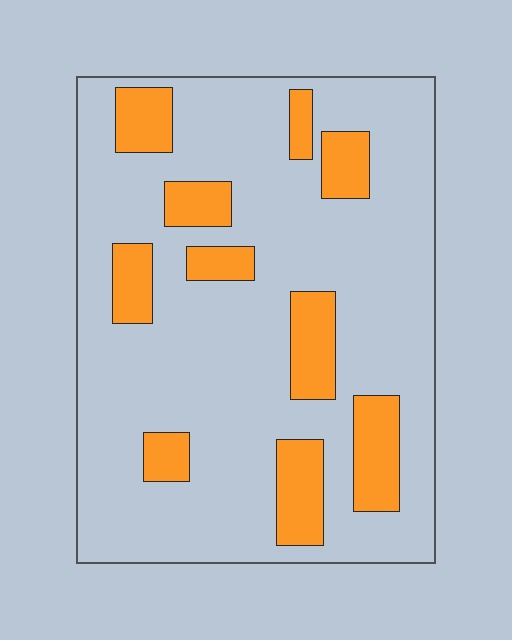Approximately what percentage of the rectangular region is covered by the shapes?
Approximately 20%.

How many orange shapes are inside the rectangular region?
10.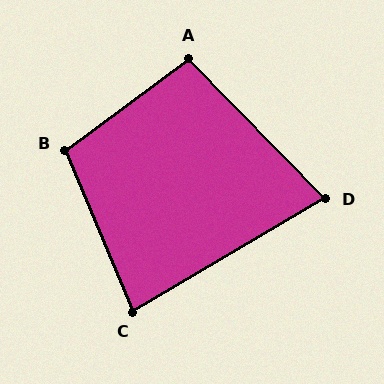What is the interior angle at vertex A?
Approximately 98 degrees (obtuse).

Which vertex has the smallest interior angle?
D, at approximately 76 degrees.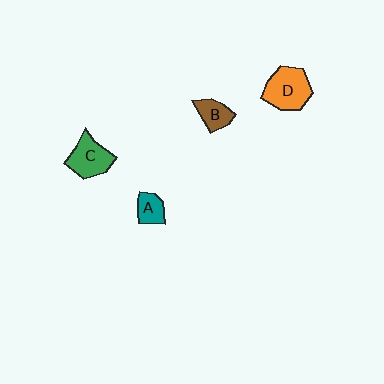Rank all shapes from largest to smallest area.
From largest to smallest: D (orange), C (green), B (brown), A (teal).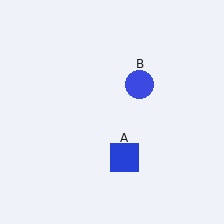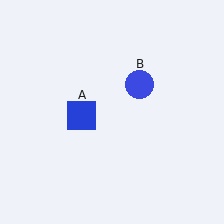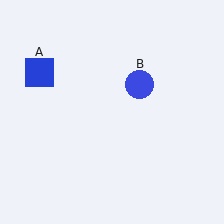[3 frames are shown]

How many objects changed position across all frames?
1 object changed position: blue square (object A).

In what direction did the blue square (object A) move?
The blue square (object A) moved up and to the left.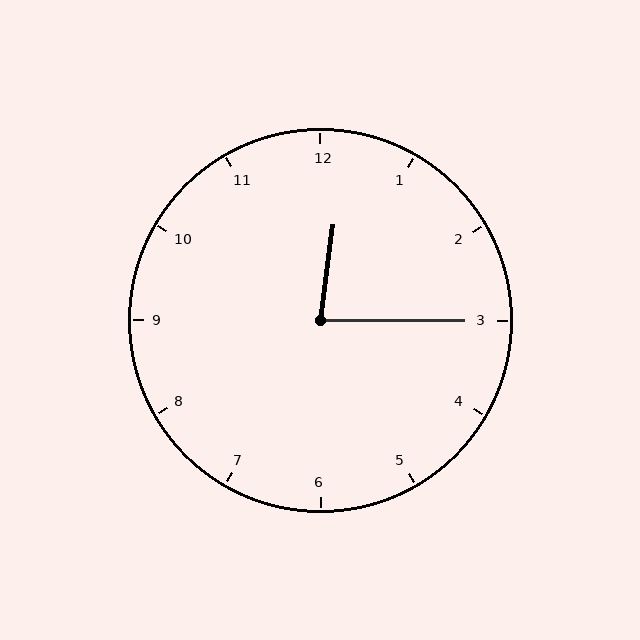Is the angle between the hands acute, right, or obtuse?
It is acute.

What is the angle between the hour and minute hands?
Approximately 82 degrees.